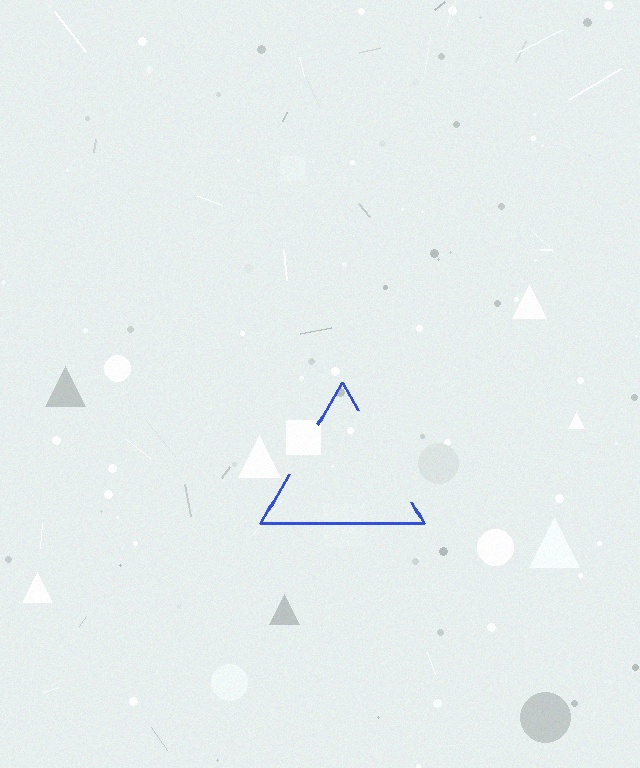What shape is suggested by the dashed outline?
The dashed outline suggests a triangle.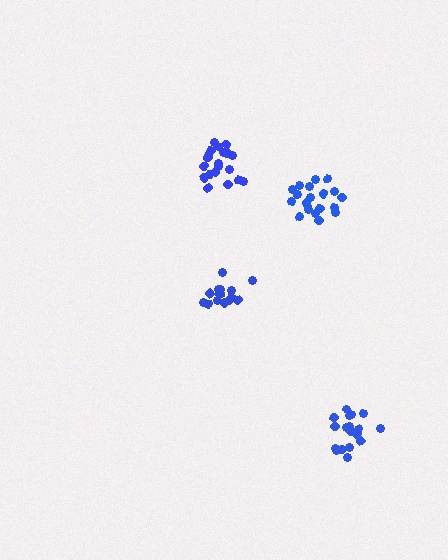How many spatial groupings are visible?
There are 4 spatial groupings.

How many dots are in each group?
Group 1: 20 dots, Group 2: 20 dots, Group 3: 16 dots, Group 4: 18 dots (74 total).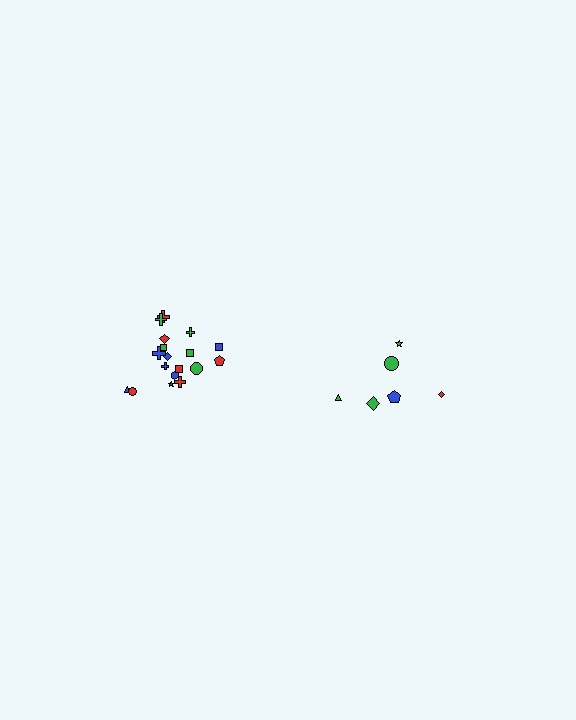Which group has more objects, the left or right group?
The left group.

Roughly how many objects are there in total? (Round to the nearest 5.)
Roughly 25 objects in total.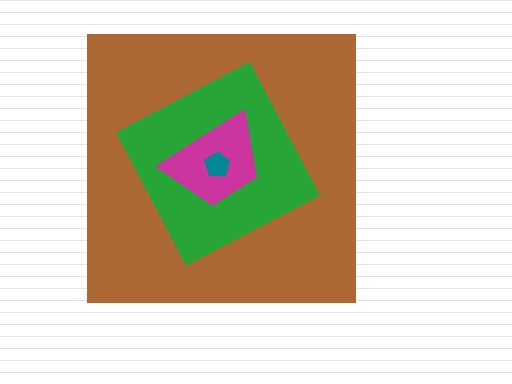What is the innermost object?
The teal pentagon.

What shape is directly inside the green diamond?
The magenta trapezoid.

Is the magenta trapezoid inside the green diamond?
Yes.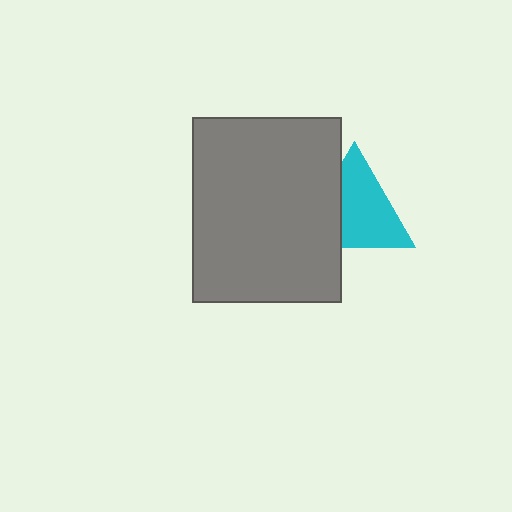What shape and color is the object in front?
The object in front is a gray rectangle.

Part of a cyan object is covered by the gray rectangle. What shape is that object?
It is a triangle.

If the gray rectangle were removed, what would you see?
You would see the complete cyan triangle.